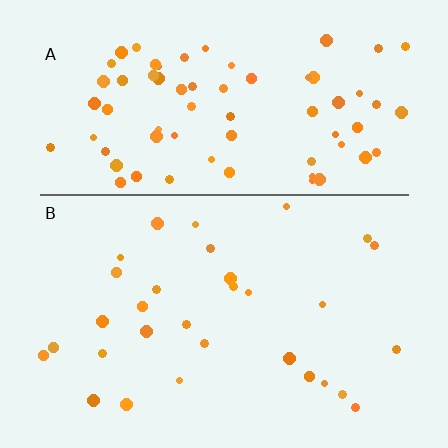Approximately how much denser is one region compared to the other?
Approximately 2.4× — region A over region B.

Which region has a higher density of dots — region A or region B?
A (the top).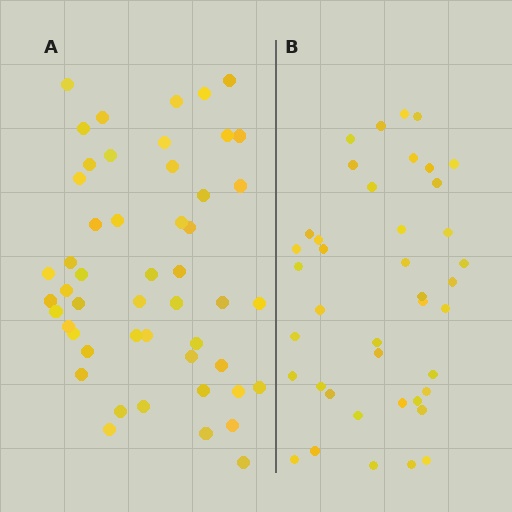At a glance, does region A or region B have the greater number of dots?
Region A (the left region) has more dots.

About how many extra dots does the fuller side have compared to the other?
Region A has roughly 8 or so more dots than region B.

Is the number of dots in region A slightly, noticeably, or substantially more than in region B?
Region A has only slightly more — the two regions are fairly close. The ratio is roughly 1.2 to 1.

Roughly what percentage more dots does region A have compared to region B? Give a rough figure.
About 20% more.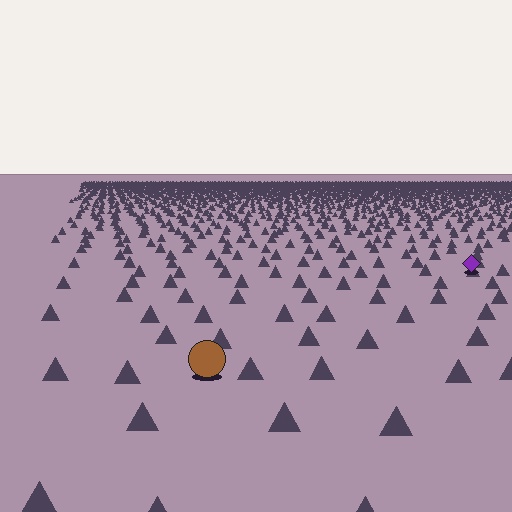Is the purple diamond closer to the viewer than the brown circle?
No. The brown circle is closer — you can tell from the texture gradient: the ground texture is coarser near it.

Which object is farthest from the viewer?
The purple diamond is farthest from the viewer. It appears smaller and the ground texture around it is denser.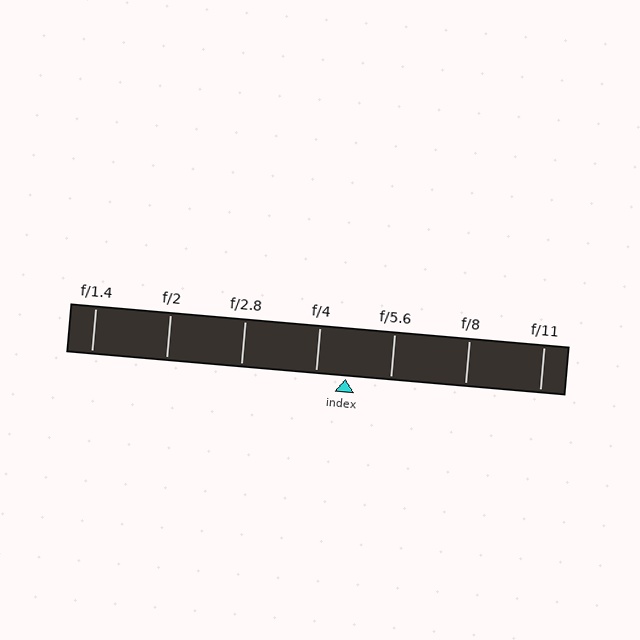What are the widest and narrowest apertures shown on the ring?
The widest aperture shown is f/1.4 and the narrowest is f/11.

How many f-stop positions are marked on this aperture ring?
There are 7 f-stop positions marked.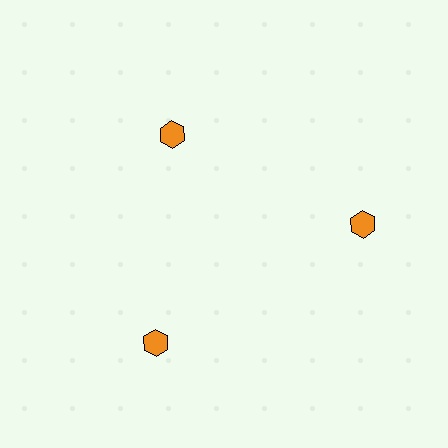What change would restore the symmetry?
The symmetry would be restored by moving it outward, back onto the ring so that all 3 hexagons sit at equal angles and equal distance from the center.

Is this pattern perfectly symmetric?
No. The 3 orange hexagons are arranged in a ring, but one element near the 11 o'clock position is pulled inward toward the center, breaking the 3-fold rotational symmetry.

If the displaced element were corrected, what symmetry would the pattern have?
It would have 3-fold rotational symmetry — the pattern would map onto itself every 120 degrees.